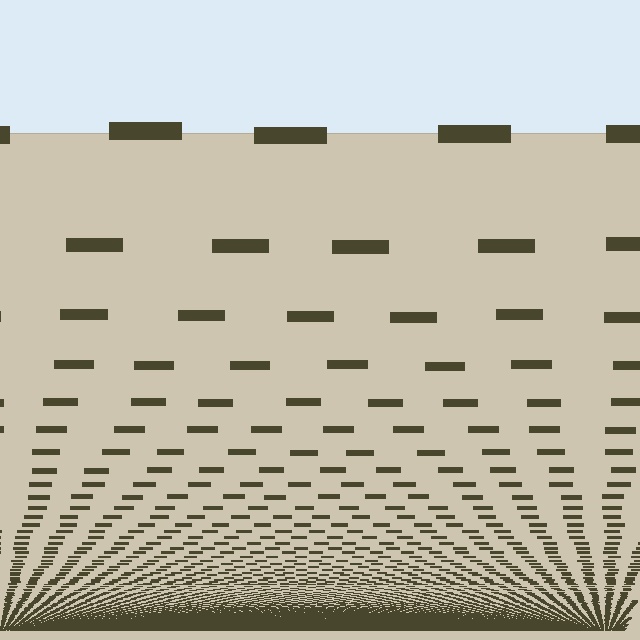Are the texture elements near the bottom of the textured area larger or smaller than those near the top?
Smaller. The gradient is inverted — elements near the bottom are smaller and denser.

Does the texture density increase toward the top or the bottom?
Density increases toward the bottom.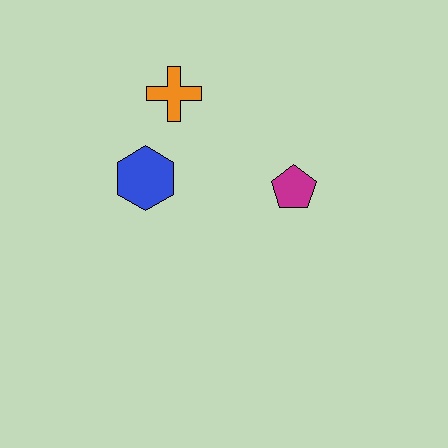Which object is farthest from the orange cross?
The magenta pentagon is farthest from the orange cross.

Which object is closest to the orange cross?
The blue hexagon is closest to the orange cross.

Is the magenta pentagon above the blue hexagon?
No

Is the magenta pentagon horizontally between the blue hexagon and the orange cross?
No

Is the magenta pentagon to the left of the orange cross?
No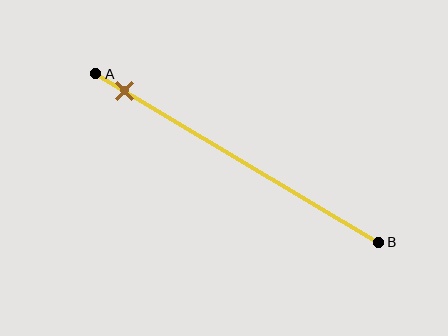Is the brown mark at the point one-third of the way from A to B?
No, the mark is at about 10% from A, not at the 33% one-third point.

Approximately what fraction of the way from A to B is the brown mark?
The brown mark is approximately 10% of the way from A to B.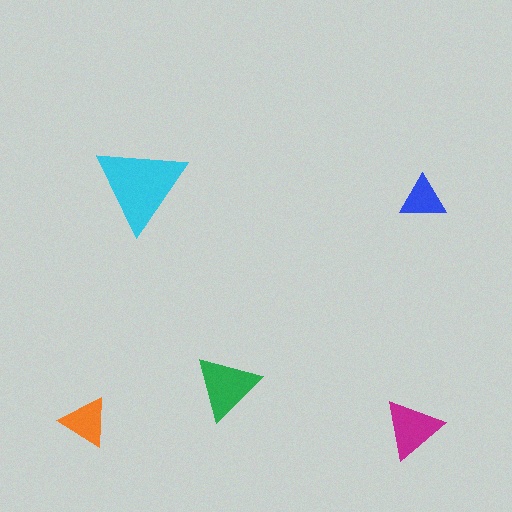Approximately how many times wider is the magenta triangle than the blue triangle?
About 1.5 times wider.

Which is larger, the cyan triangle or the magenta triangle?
The cyan one.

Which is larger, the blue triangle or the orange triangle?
The orange one.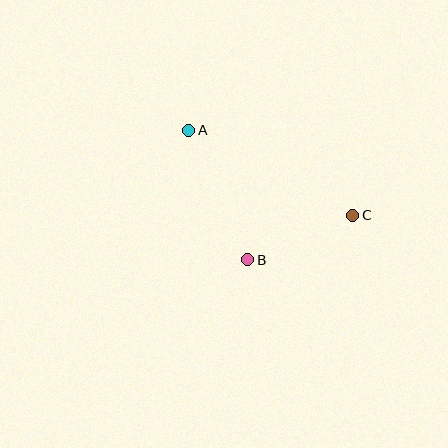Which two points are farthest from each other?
Points A and C are farthest from each other.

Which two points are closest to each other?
Points B and C are closest to each other.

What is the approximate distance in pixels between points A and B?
The distance between A and B is approximately 143 pixels.